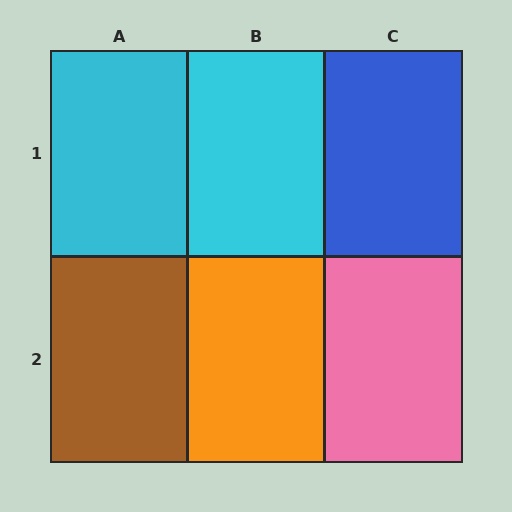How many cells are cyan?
2 cells are cyan.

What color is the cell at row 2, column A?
Brown.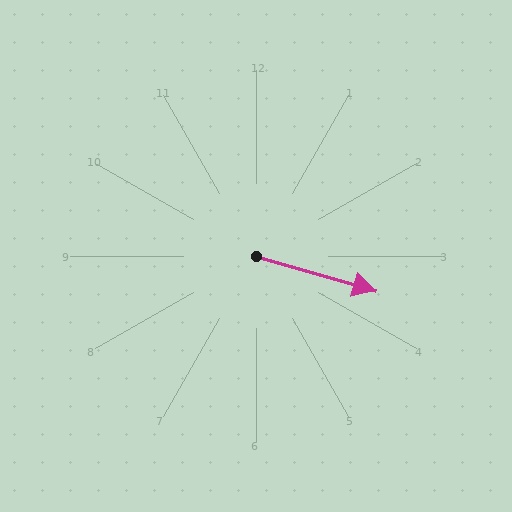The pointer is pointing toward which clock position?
Roughly 4 o'clock.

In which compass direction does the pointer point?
East.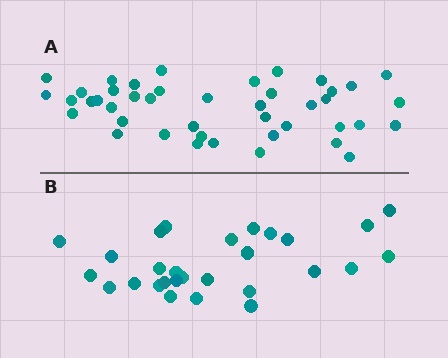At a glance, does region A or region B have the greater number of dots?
Region A (the top region) has more dots.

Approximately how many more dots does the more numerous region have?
Region A has approximately 15 more dots than region B.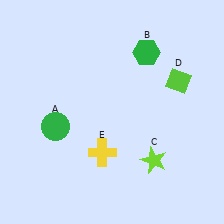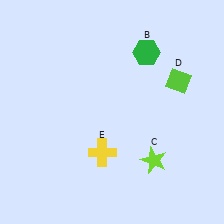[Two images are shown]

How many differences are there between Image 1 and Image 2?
There is 1 difference between the two images.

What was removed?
The green circle (A) was removed in Image 2.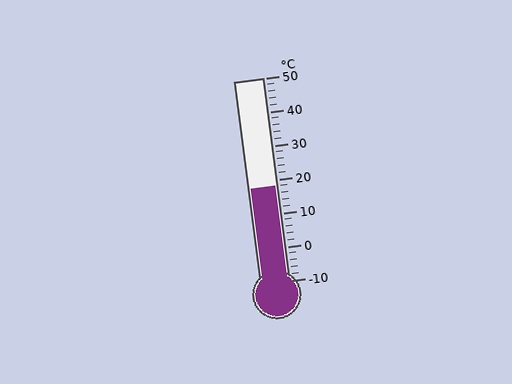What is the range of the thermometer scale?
The thermometer scale ranges from -10°C to 50°C.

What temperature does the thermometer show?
The thermometer shows approximately 18°C.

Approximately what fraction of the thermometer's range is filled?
The thermometer is filled to approximately 45% of its range.